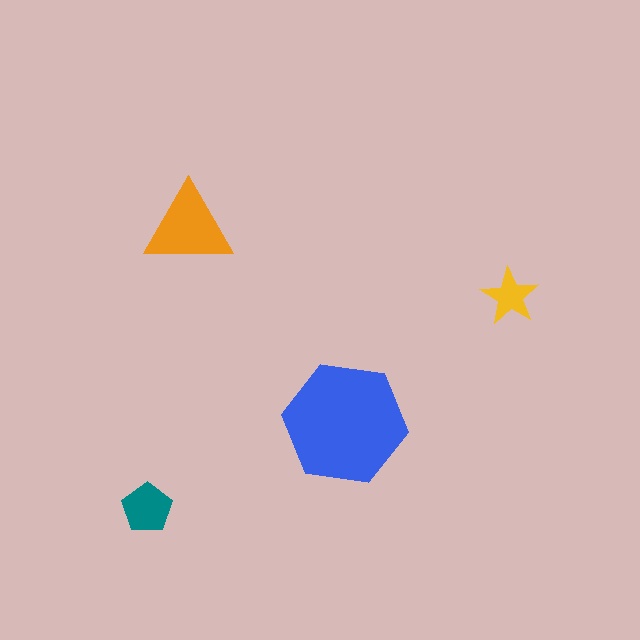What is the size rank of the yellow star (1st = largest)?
4th.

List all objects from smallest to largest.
The yellow star, the teal pentagon, the orange triangle, the blue hexagon.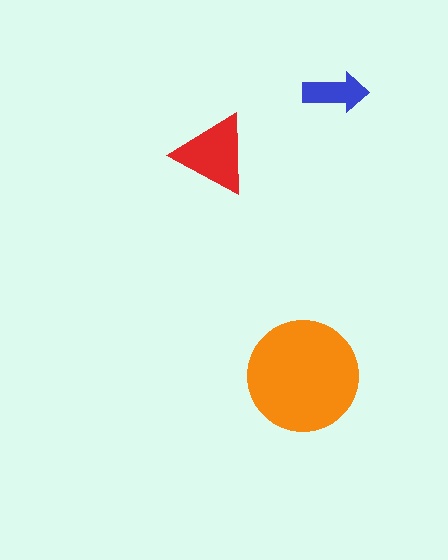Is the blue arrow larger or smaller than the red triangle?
Smaller.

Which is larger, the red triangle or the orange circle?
The orange circle.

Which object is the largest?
The orange circle.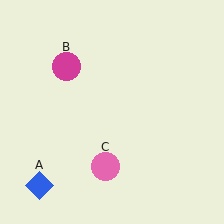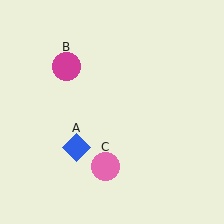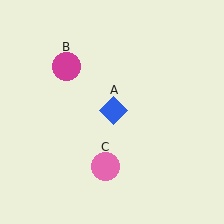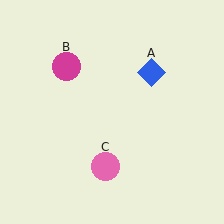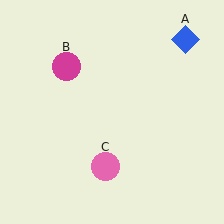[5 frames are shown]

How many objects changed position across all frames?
1 object changed position: blue diamond (object A).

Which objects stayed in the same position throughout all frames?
Magenta circle (object B) and pink circle (object C) remained stationary.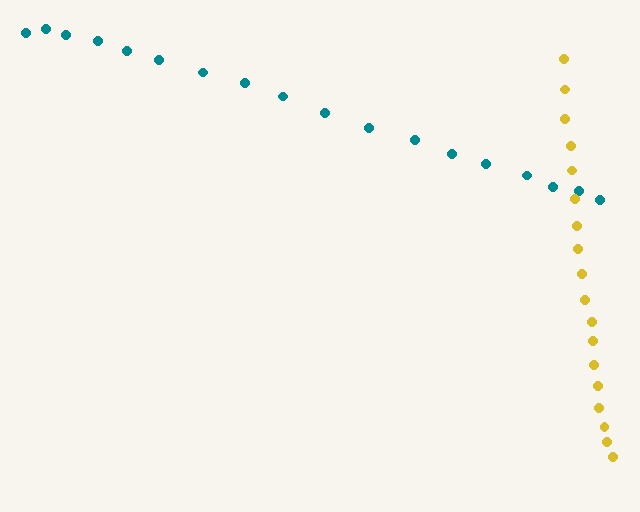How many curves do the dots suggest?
There are 2 distinct paths.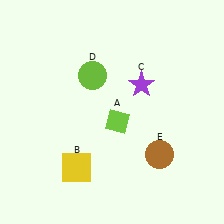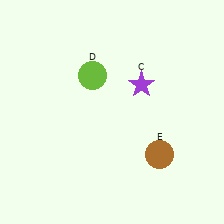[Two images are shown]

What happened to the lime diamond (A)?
The lime diamond (A) was removed in Image 2. It was in the bottom-right area of Image 1.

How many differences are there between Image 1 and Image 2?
There are 2 differences between the two images.